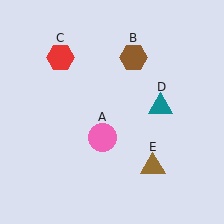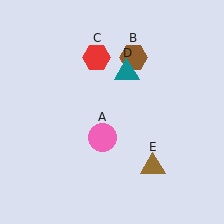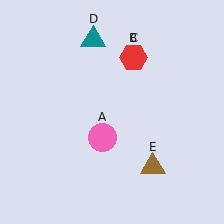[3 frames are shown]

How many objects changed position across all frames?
2 objects changed position: red hexagon (object C), teal triangle (object D).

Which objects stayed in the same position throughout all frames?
Pink circle (object A) and brown hexagon (object B) and brown triangle (object E) remained stationary.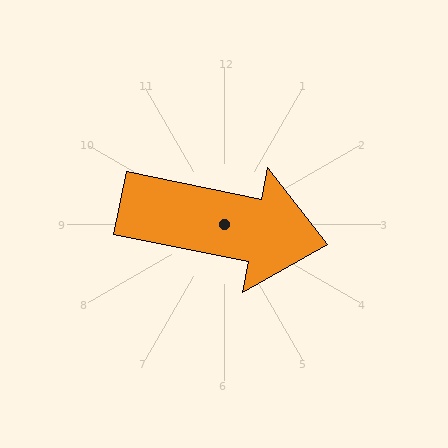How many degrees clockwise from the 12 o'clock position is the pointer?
Approximately 101 degrees.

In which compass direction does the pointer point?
East.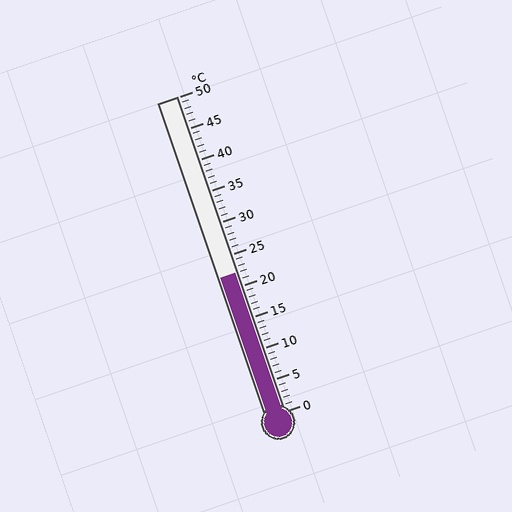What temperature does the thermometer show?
The thermometer shows approximately 22°C.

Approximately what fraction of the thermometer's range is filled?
The thermometer is filled to approximately 45% of its range.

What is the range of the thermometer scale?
The thermometer scale ranges from 0°C to 50°C.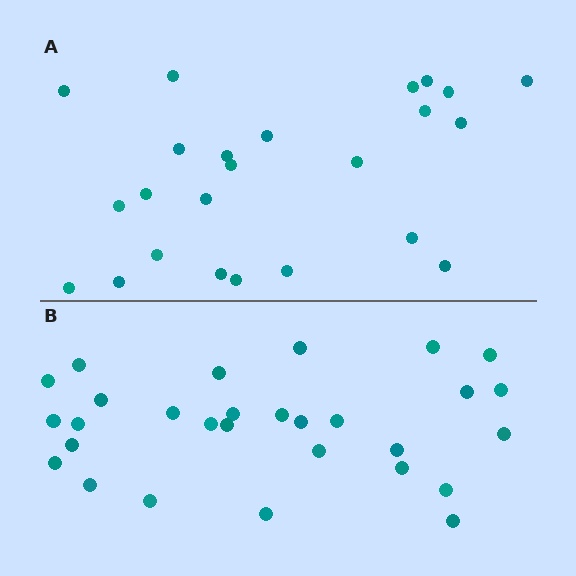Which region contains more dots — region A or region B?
Region B (the bottom region) has more dots.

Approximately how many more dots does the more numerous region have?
Region B has about 5 more dots than region A.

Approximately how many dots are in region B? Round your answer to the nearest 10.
About 30 dots. (The exact count is 29, which rounds to 30.)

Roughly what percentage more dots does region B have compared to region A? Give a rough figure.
About 20% more.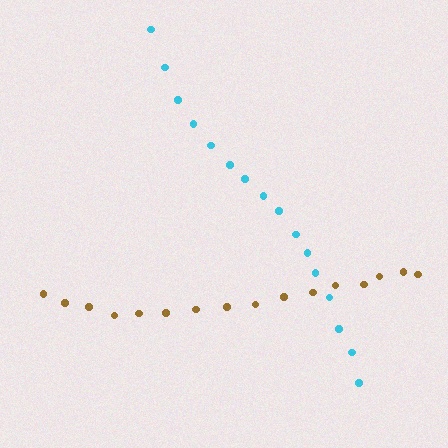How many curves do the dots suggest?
There are 2 distinct paths.